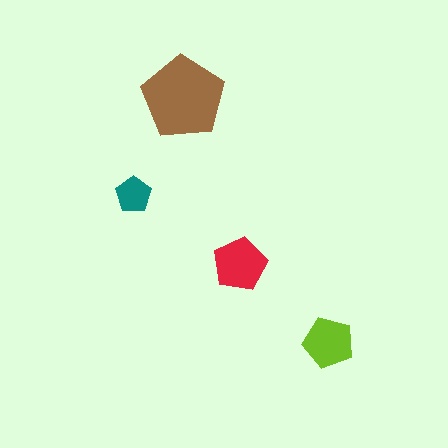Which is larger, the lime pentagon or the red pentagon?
The red one.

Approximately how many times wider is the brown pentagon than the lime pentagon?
About 1.5 times wider.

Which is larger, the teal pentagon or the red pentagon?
The red one.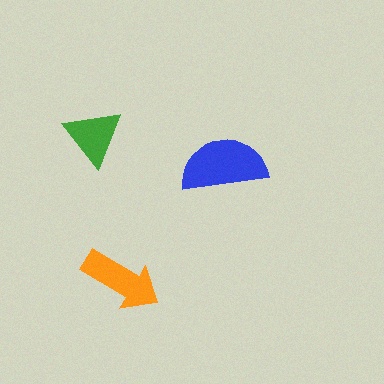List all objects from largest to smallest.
The blue semicircle, the orange arrow, the green triangle.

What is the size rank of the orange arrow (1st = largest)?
2nd.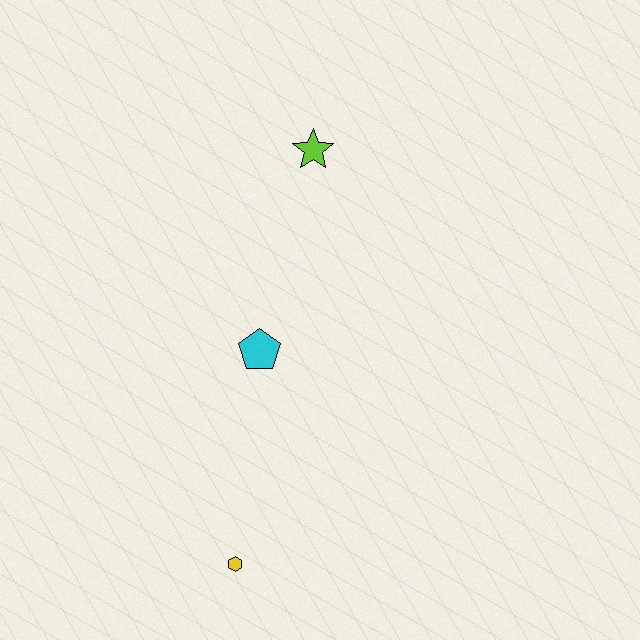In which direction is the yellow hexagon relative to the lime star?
The yellow hexagon is below the lime star.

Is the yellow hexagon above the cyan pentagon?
No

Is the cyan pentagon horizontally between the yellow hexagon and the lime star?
Yes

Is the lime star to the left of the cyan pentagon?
No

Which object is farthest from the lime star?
The yellow hexagon is farthest from the lime star.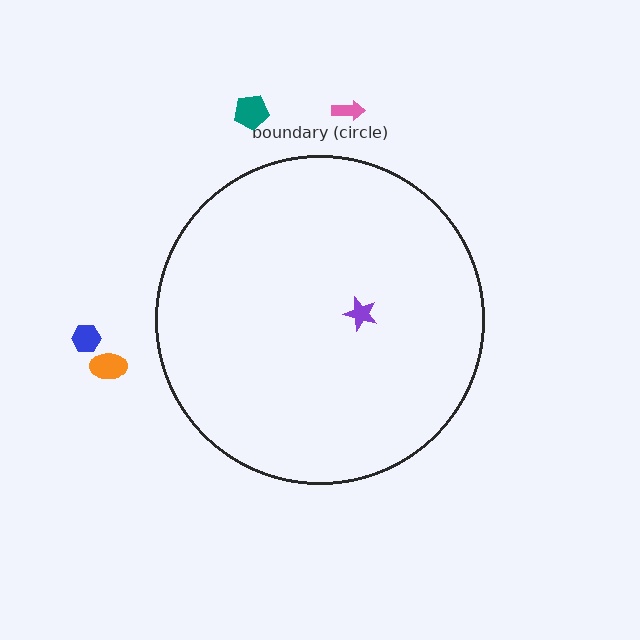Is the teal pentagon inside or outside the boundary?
Outside.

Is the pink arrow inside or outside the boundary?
Outside.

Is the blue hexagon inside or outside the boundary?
Outside.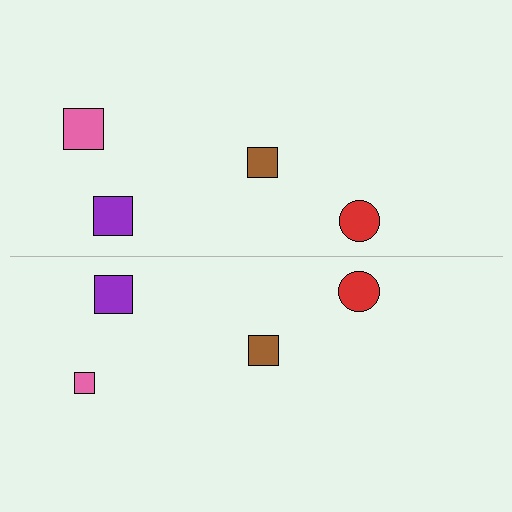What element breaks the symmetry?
The pink square on the bottom side has a different size than its mirror counterpart.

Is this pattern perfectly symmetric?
No, the pattern is not perfectly symmetric. The pink square on the bottom side has a different size than its mirror counterpart.